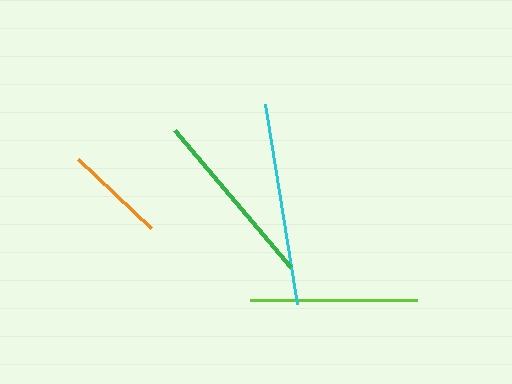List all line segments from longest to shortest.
From longest to shortest: cyan, green, lime, orange.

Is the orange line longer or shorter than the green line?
The green line is longer than the orange line.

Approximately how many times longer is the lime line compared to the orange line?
The lime line is approximately 1.6 times the length of the orange line.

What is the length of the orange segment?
The orange segment is approximately 101 pixels long.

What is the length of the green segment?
The green segment is approximately 180 pixels long.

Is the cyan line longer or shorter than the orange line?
The cyan line is longer than the orange line.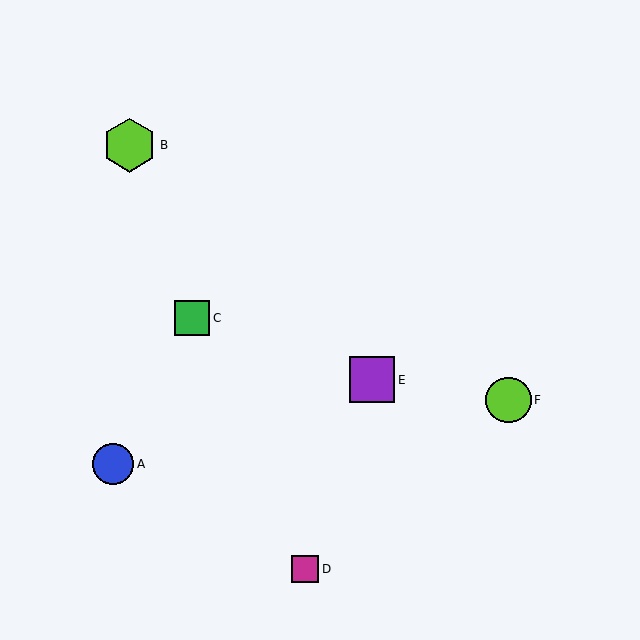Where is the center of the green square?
The center of the green square is at (192, 318).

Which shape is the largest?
The lime hexagon (labeled B) is the largest.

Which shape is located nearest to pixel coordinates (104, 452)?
The blue circle (labeled A) at (113, 464) is nearest to that location.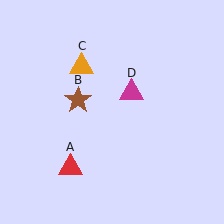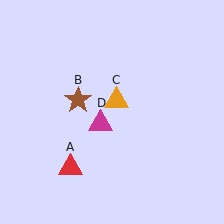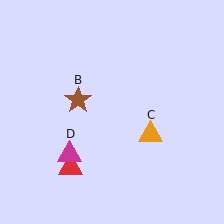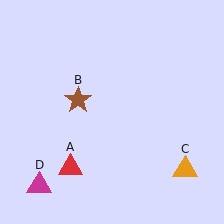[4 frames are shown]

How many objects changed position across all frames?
2 objects changed position: orange triangle (object C), magenta triangle (object D).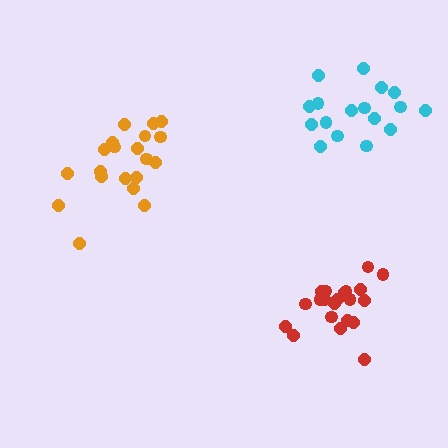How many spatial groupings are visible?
There are 3 spatial groupings.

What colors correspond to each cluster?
The clusters are colored: orange, red, cyan.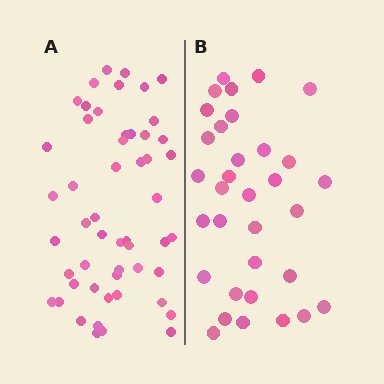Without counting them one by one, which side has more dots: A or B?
Region A (the left region) has more dots.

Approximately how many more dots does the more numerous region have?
Region A has approximately 20 more dots than region B.